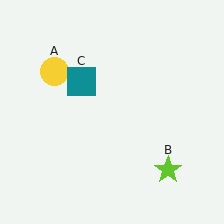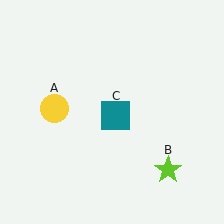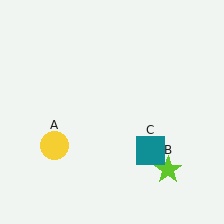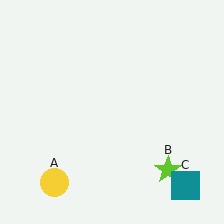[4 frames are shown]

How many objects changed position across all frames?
2 objects changed position: yellow circle (object A), teal square (object C).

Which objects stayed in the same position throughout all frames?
Lime star (object B) remained stationary.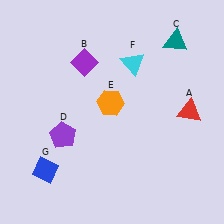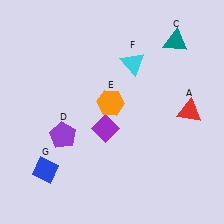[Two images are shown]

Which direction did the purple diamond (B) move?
The purple diamond (B) moved down.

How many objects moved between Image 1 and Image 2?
1 object moved between the two images.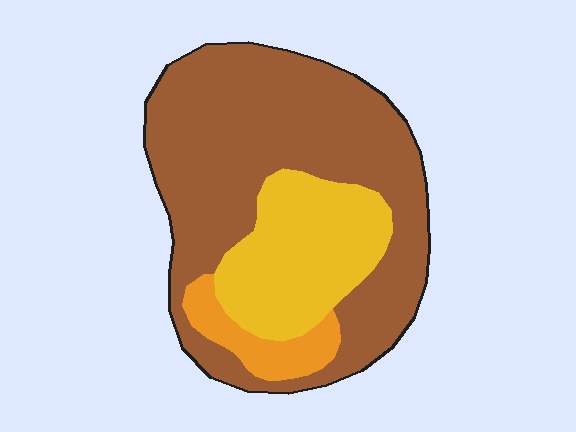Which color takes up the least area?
Orange, at roughly 10%.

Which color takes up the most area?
Brown, at roughly 65%.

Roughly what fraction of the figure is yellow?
Yellow takes up about one quarter (1/4) of the figure.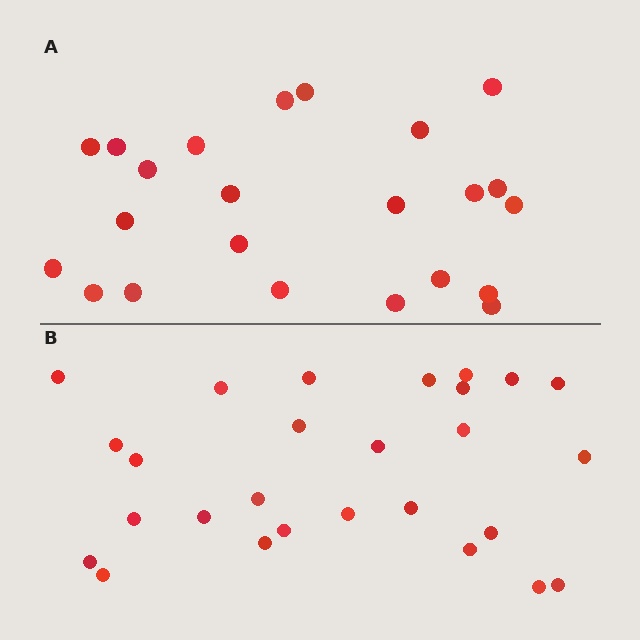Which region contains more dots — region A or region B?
Region B (the bottom region) has more dots.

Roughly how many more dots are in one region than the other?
Region B has about 4 more dots than region A.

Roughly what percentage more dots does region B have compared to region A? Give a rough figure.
About 15% more.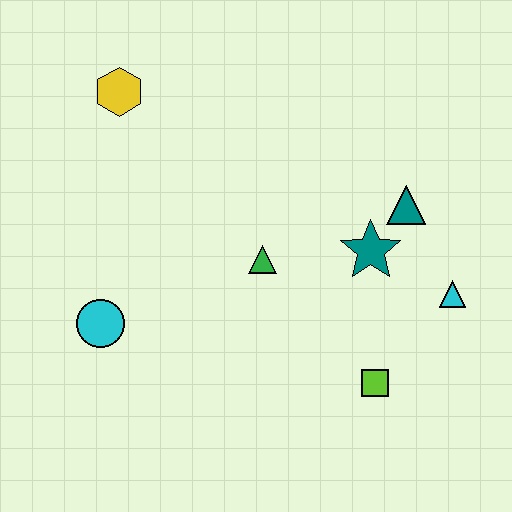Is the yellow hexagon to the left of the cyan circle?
No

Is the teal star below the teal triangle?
Yes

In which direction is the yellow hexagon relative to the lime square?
The yellow hexagon is above the lime square.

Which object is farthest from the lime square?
The yellow hexagon is farthest from the lime square.